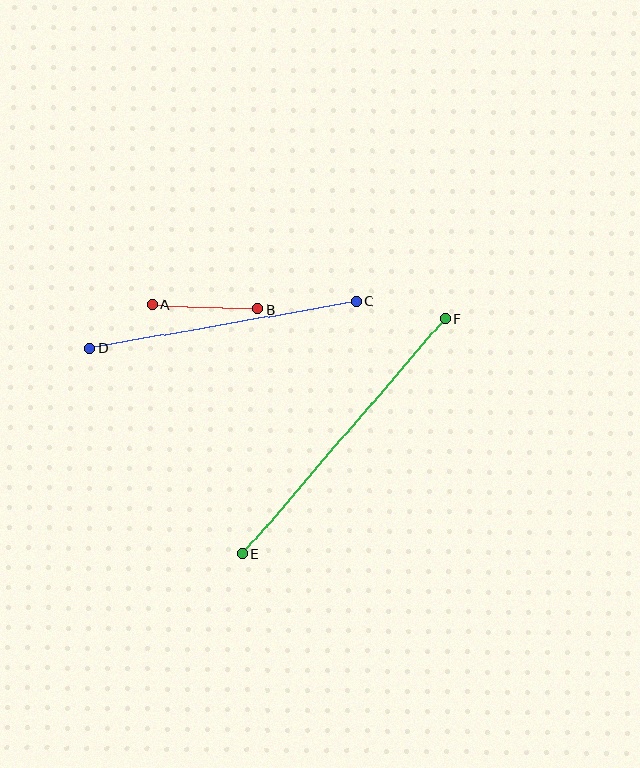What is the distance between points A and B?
The distance is approximately 105 pixels.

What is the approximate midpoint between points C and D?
The midpoint is at approximately (223, 325) pixels.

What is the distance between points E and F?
The distance is approximately 310 pixels.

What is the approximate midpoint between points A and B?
The midpoint is at approximately (205, 307) pixels.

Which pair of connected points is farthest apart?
Points E and F are farthest apart.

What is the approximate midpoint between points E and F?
The midpoint is at approximately (344, 437) pixels.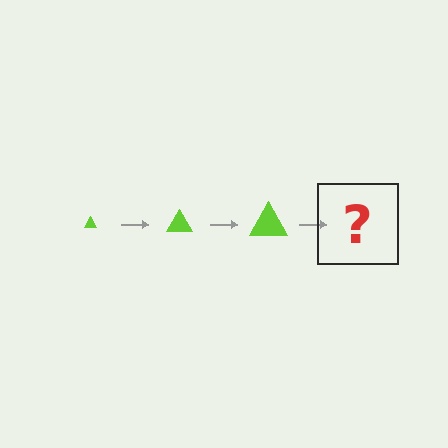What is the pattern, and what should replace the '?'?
The pattern is that the triangle gets progressively larger each step. The '?' should be a lime triangle, larger than the previous one.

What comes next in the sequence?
The next element should be a lime triangle, larger than the previous one.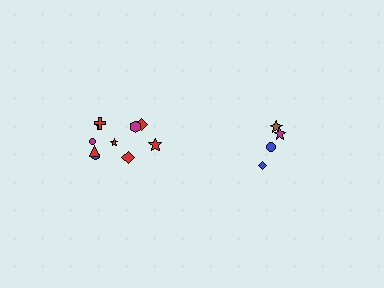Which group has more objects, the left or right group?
The left group.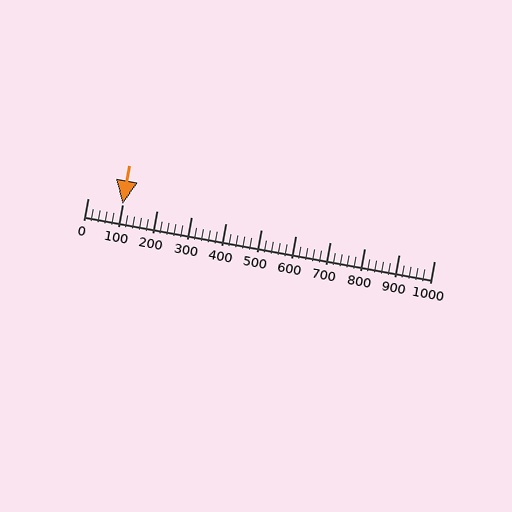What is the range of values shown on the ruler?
The ruler shows values from 0 to 1000.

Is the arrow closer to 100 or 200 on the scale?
The arrow is closer to 100.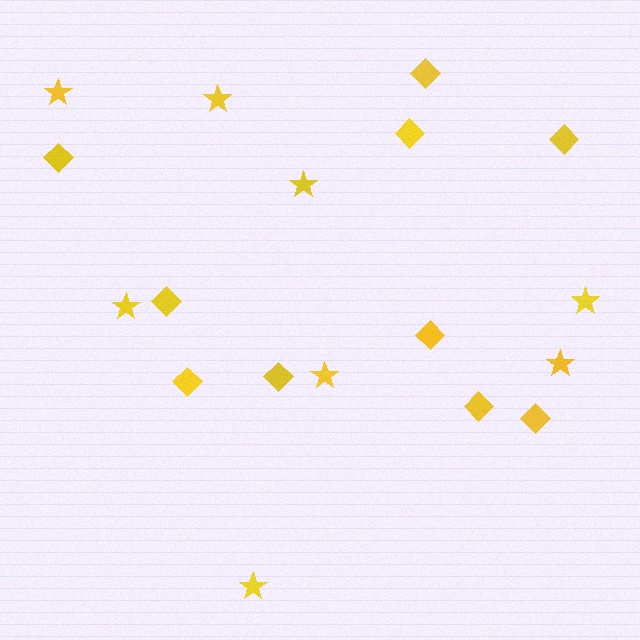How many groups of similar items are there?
There are 2 groups: one group of stars (8) and one group of diamonds (10).